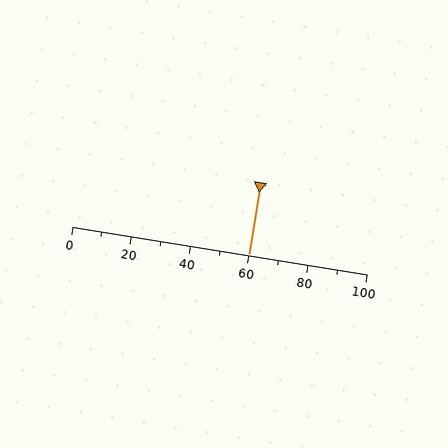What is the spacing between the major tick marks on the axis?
The major ticks are spaced 20 apart.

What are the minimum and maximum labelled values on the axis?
The axis runs from 0 to 100.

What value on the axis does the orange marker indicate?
The marker indicates approximately 60.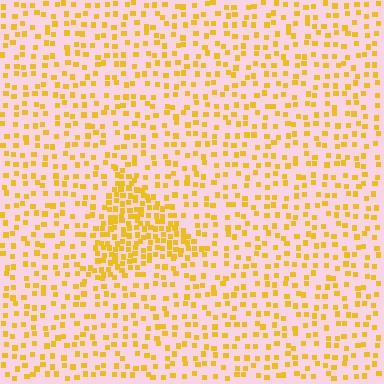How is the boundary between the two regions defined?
The boundary is defined by a change in element density (approximately 2.3x ratio). All elements are the same color, size, and shape.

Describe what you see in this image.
The image contains small yellow elements arranged at two different densities. A triangle-shaped region is visible where the elements are more densely packed than the surrounding area.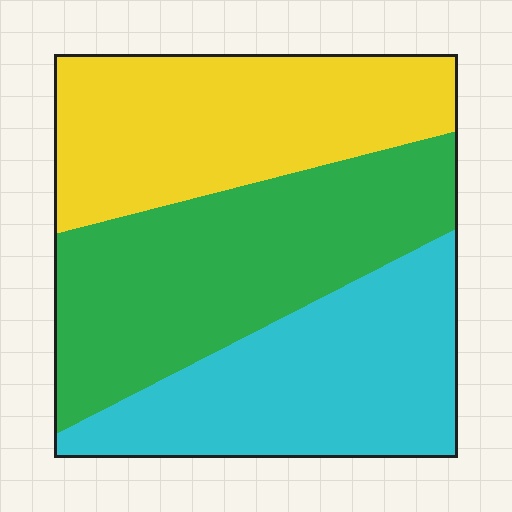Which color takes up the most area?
Green, at roughly 35%.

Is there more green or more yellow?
Green.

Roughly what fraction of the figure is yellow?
Yellow covers around 30% of the figure.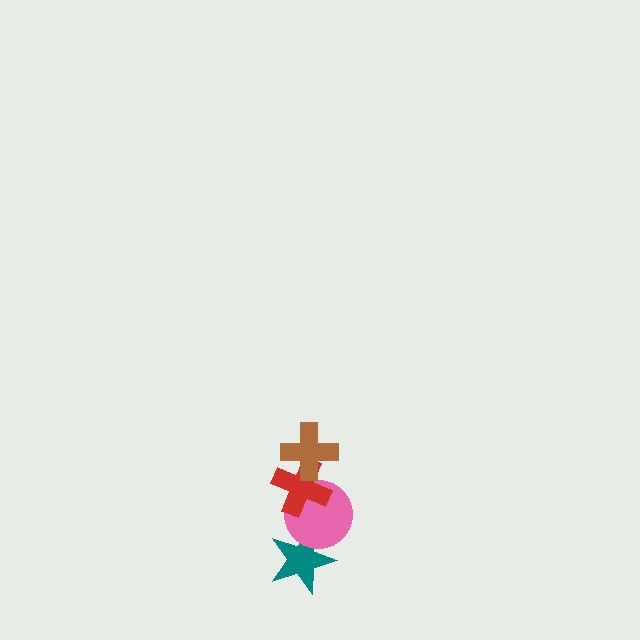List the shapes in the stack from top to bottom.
From top to bottom: the brown cross, the red cross, the pink circle, the teal star.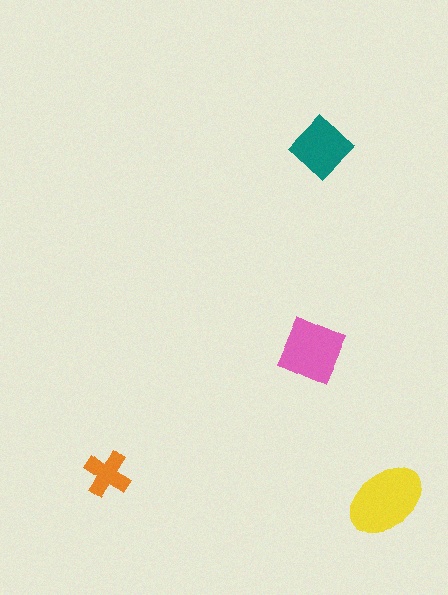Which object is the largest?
The yellow ellipse.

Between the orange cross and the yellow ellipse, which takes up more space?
The yellow ellipse.